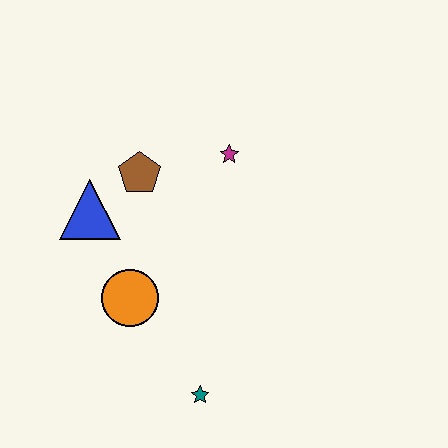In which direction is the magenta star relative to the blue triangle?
The magenta star is to the right of the blue triangle.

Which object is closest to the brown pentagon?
The blue triangle is closest to the brown pentagon.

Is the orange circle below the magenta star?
Yes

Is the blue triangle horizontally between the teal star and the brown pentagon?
No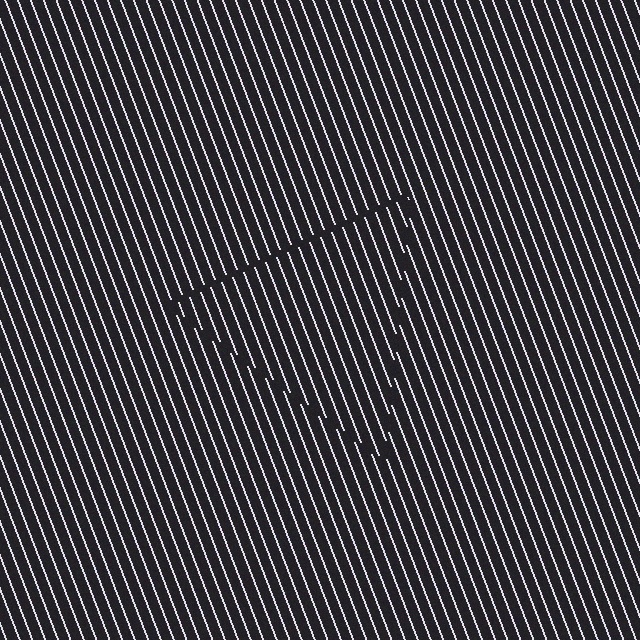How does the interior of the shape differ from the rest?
The interior of the shape contains the same grating, shifted by half a period — the contour is defined by the phase discontinuity where line-ends from the inner and outer gratings abut.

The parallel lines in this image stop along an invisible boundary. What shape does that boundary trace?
An illusory triangle. The interior of the shape contains the same grating, shifted by half a period — the contour is defined by the phase discontinuity where line-ends from the inner and outer gratings abut.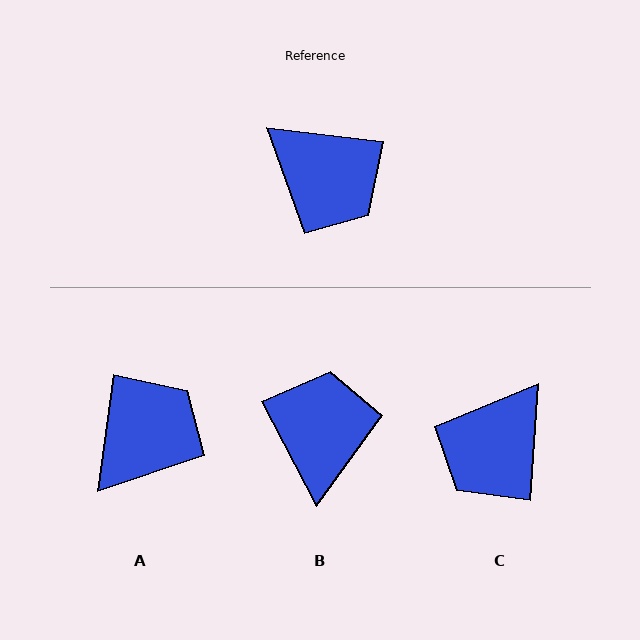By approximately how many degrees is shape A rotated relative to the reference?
Approximately 89 degrees counter-clockwise.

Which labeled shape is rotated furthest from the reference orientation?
B, about 125 degrees away.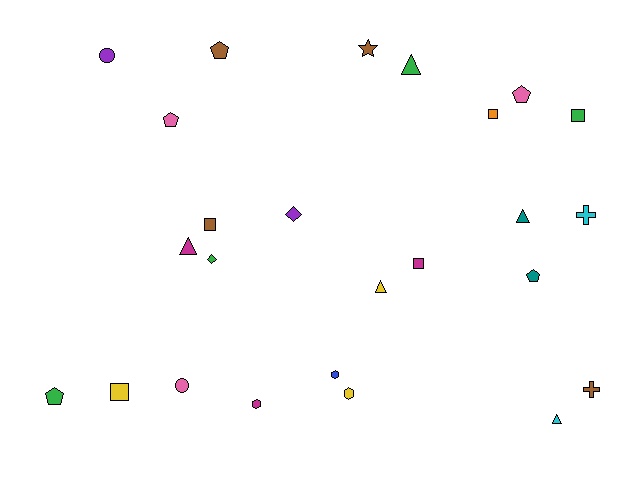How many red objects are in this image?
There are no red objects.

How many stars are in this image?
There is 1 star.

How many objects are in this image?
There are 25 objects.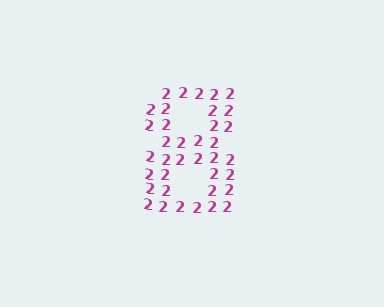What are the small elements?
The small elements are digit 2's.